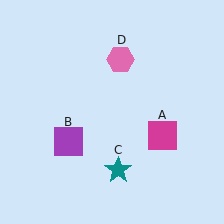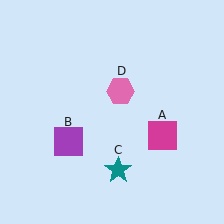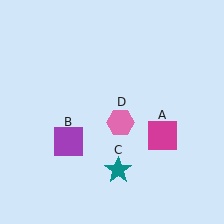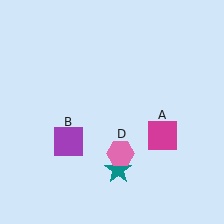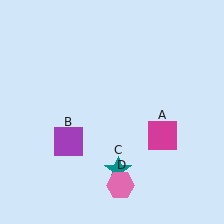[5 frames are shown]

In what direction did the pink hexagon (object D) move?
The pink hexagon (object D) moved down.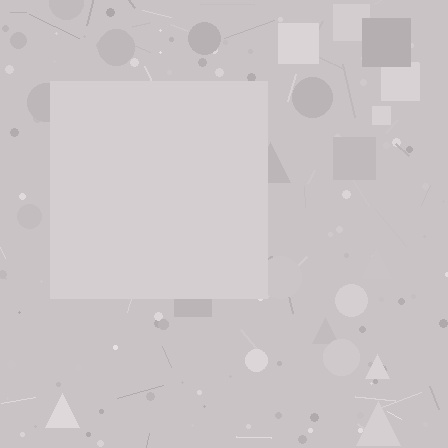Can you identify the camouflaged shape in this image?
The camouflaged shape is a square.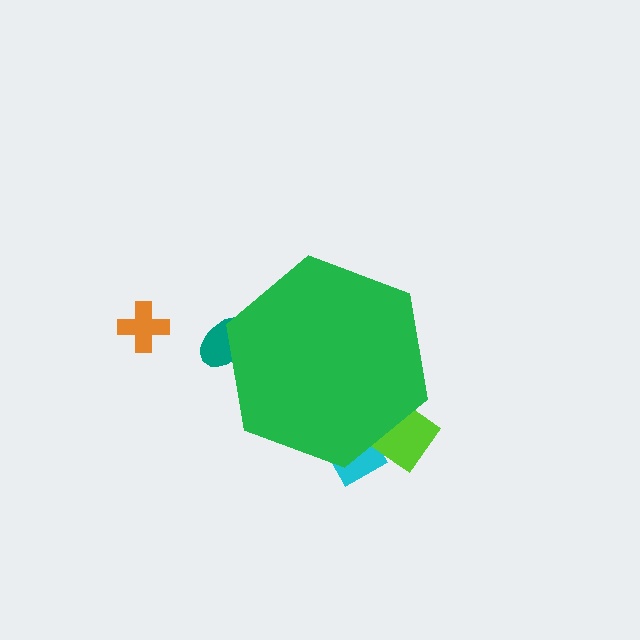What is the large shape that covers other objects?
A green hexagon.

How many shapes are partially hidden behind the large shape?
3 shapes are partially hidden.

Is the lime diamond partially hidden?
Yes, the lime diamond is partially hidden behind the green hexagon.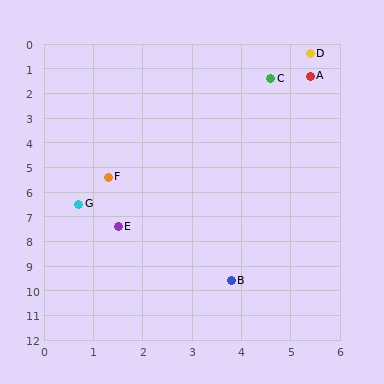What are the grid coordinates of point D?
Point D is at approximately (5.4, 0.4).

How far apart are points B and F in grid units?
Points B and F are about 4.9 grid units apart.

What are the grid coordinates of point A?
Point A is at approximately (5.4, 1.3).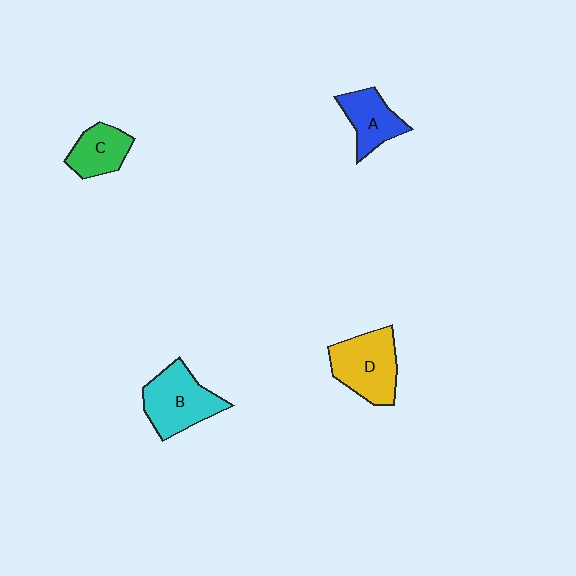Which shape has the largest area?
Shape D (yellow).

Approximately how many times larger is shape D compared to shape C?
Approximately 1.6 times.